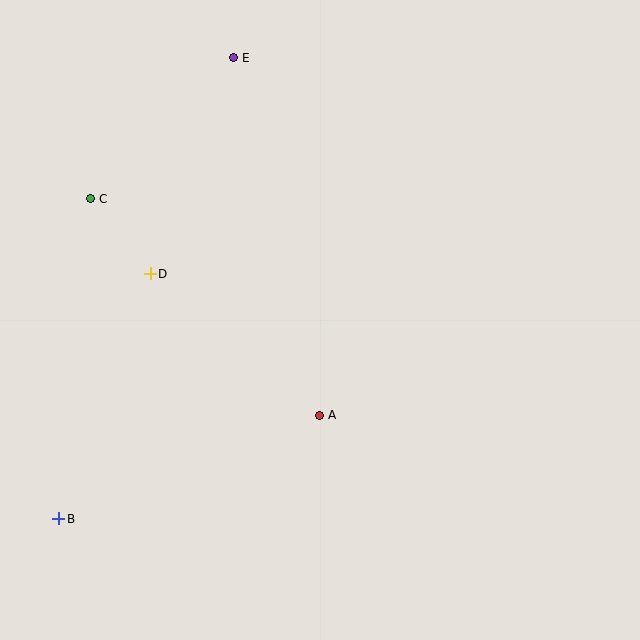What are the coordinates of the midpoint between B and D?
The midpoint between B and D is at (105, 396).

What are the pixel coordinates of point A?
Point A is at (320, 415).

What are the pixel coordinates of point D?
Point D is at (150, 274).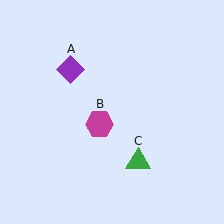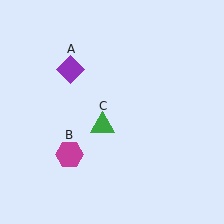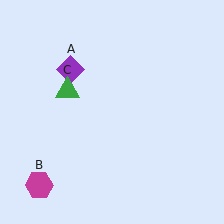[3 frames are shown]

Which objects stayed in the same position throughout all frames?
Purple diamond (object A) remained stationary.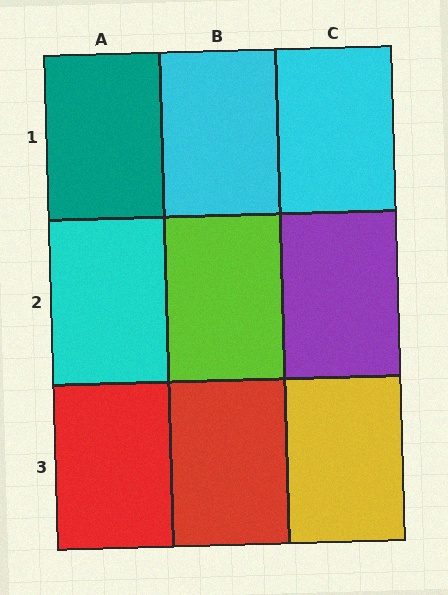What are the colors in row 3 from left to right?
Red, red, yellow.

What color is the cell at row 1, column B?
Cyan.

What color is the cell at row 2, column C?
Purple.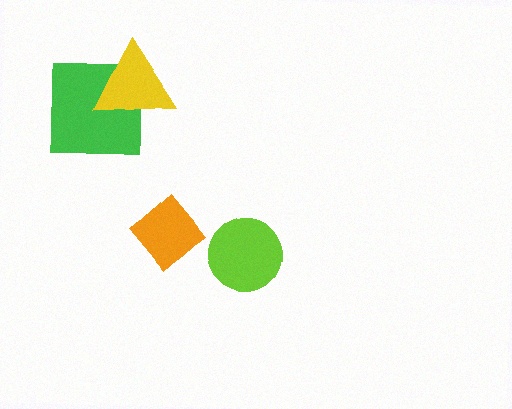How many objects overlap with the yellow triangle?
1 object overlaps with the yellow triangle.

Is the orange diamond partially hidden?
No, no other shape covers it.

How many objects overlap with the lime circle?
0 objects overlap with the lime circle.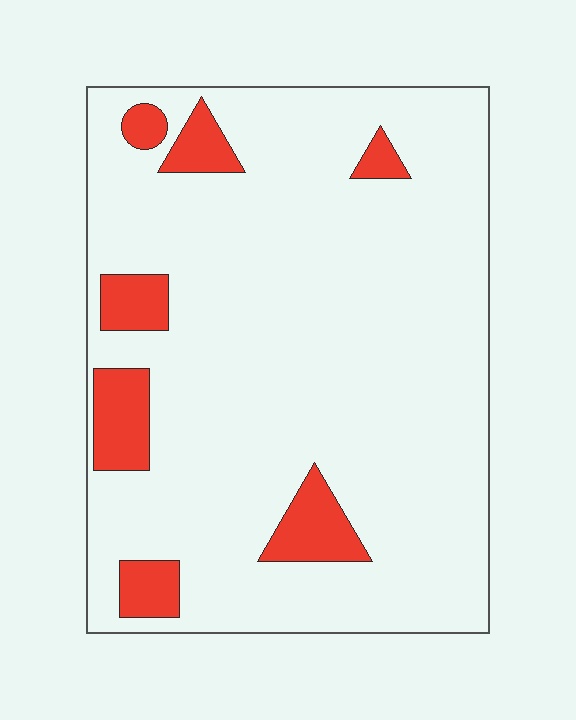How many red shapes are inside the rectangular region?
7.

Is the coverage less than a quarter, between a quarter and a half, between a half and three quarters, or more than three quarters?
Less than a quarter.